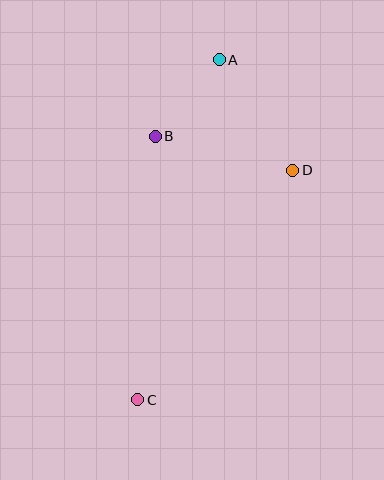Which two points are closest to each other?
Points A and B are closest to each other.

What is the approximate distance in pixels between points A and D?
The distance between A and D is approximately 133 pixels.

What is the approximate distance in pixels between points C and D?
The distance between C and D is approximately 277 pixels.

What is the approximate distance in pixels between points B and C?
The distance between B and C is approximately 264 pixels.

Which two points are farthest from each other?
Points A and C are farthest from each other.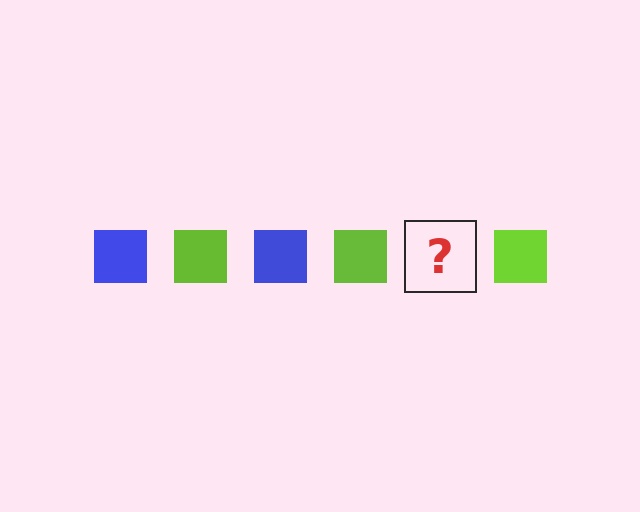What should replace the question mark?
The question mark should be replaced with a blue square.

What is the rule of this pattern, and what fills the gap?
The rule is that the pattern cycles through blue, lime squares. The gap should be filled with a blue square.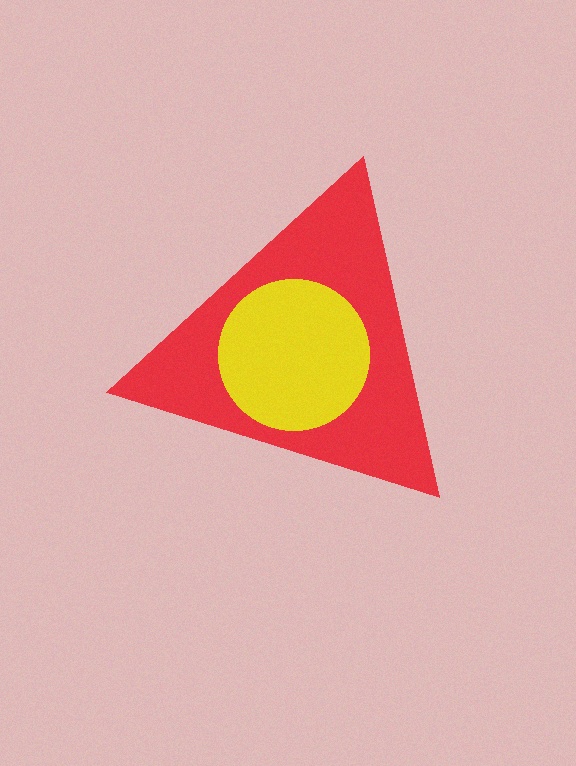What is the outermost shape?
The red triangle.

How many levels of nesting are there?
2.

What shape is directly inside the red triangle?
The yellow circle.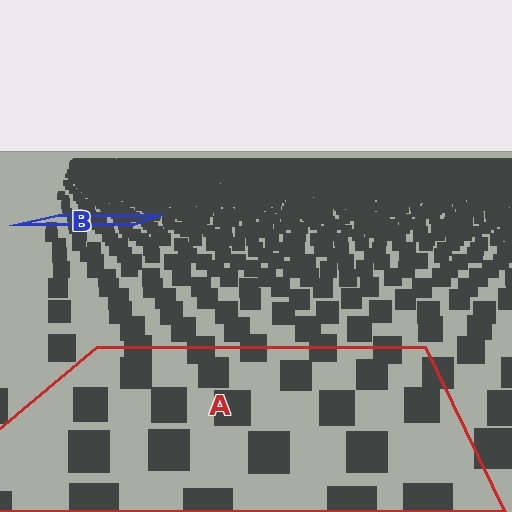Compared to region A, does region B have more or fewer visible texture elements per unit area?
Region B has more texture elements per unit area — they are packed more densely because it is farther away.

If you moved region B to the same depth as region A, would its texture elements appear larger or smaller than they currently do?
They would appear larger. At a closer depth, the same texture elements are projected at a bigger on-screen size.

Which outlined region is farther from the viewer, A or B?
Region B is farther from the viewer — the texture elements inside it appear smaller and more densely packed.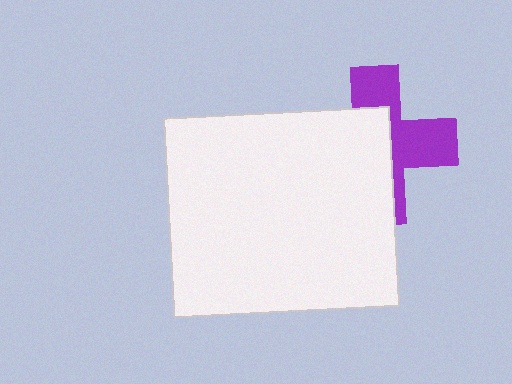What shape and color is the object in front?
The object in front is a white rectangle.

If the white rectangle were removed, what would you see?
You would see the complete purple cross.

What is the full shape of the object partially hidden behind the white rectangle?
The partially hidden object is a purple cross.